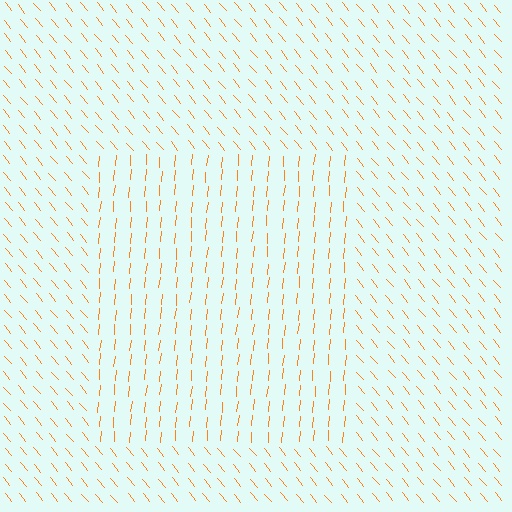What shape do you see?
I see a rectangle.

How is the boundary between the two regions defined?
The boundary is defined purely by a change in line orientation (approximately 45 degrees difference). All lines are the same color and thickness.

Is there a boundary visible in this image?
Yes, there is a texture boundary formed by a change in line orientation.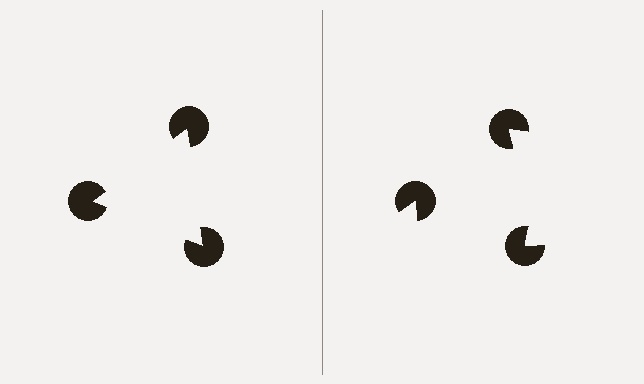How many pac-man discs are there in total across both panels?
6 — 3 on each side.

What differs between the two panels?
The pac-man discs are positioned identically on both sides; only the wedge orientations differ. On the left they align to a triangle; on the right they are misaligned.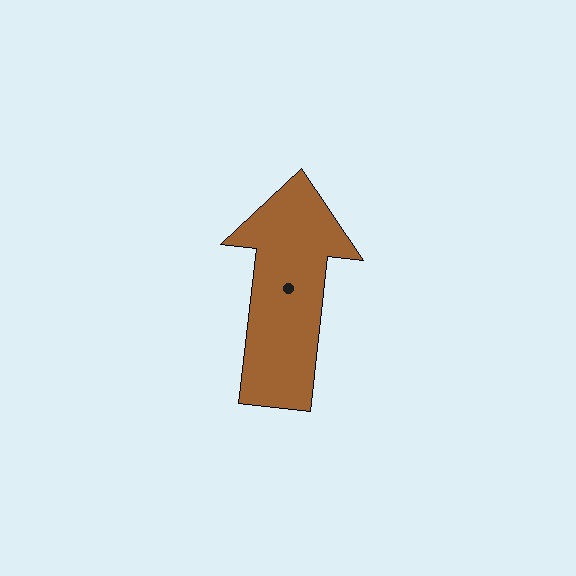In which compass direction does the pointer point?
North.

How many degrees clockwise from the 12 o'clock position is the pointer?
Approximately 6 degrees.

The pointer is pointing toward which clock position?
Roughly 12 o'clock.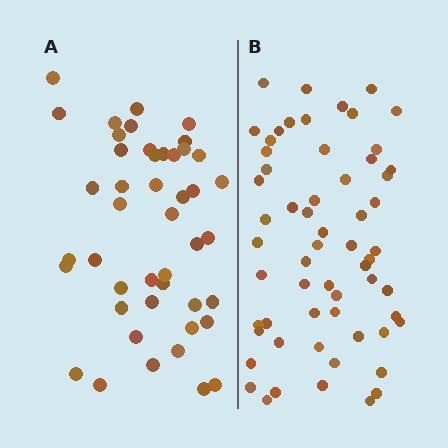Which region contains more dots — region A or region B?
Region B (the right region) has more dots.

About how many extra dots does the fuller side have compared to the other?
Region B has approximately 15 more dots than region A.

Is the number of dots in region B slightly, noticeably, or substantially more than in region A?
Region B has noticeably more, but not dramatically so. The ratio is roughly 1.3 to 1.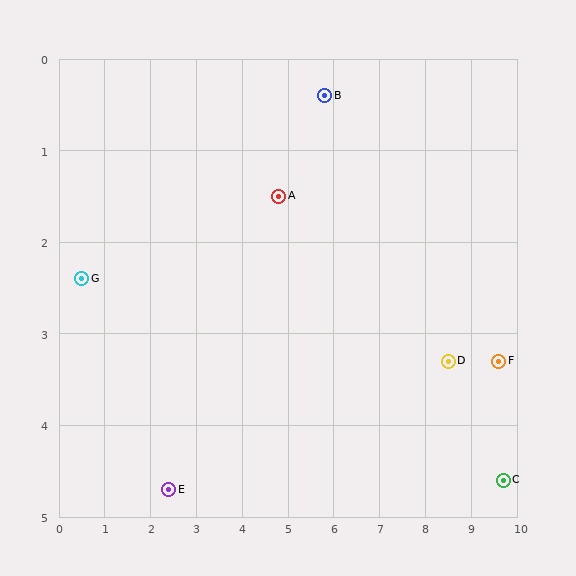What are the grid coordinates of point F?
Point F is at approximately (9.6, 3.3).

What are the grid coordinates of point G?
Point G is at approximately (0.5, 2.4).